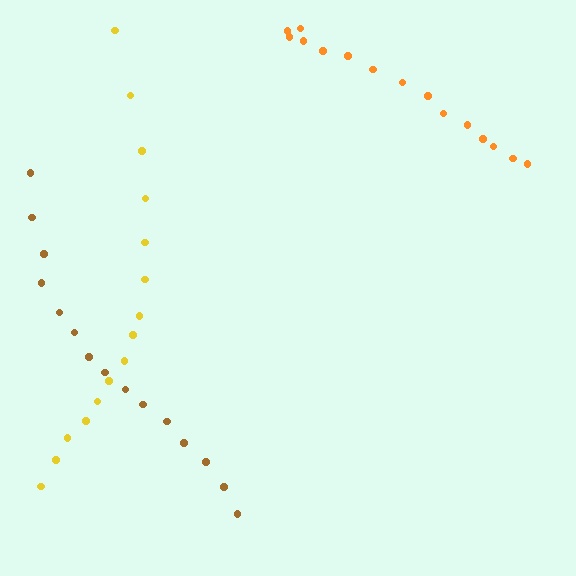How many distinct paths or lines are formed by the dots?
There are 3 distinct paths.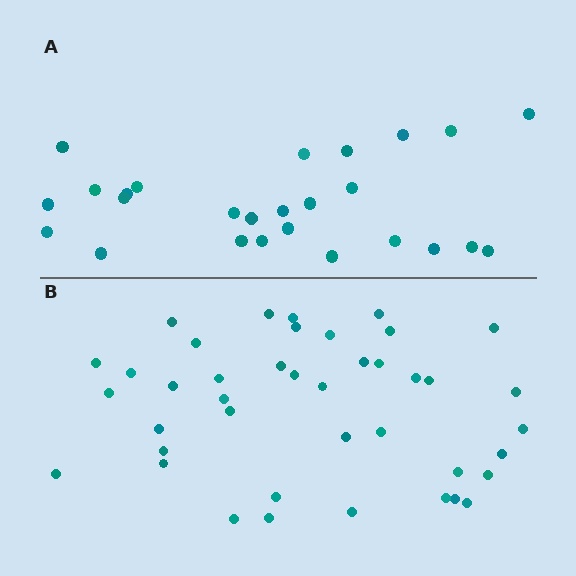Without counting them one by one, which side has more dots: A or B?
Region B (the bottom region) has more dots.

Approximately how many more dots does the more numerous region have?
Region B has approximately 15 more dots than region A.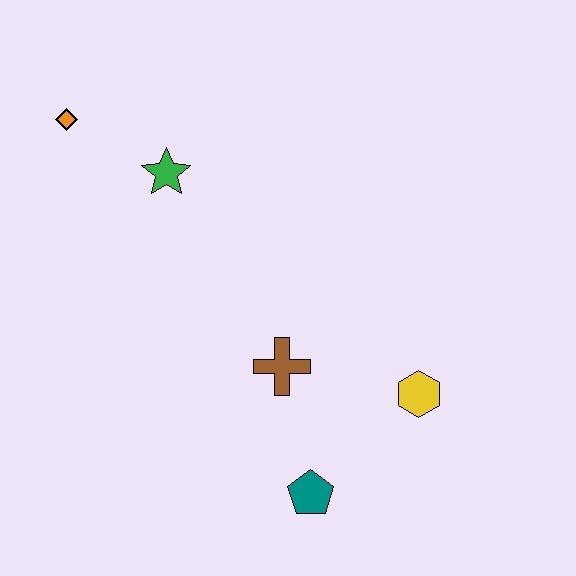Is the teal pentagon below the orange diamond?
Yes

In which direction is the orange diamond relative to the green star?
The orange diamond is to the left of the green star.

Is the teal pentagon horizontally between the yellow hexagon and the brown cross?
Yes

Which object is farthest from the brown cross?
The orange diamond is farthest from the brown cross.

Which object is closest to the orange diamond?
The green star is closest to the orange diamond.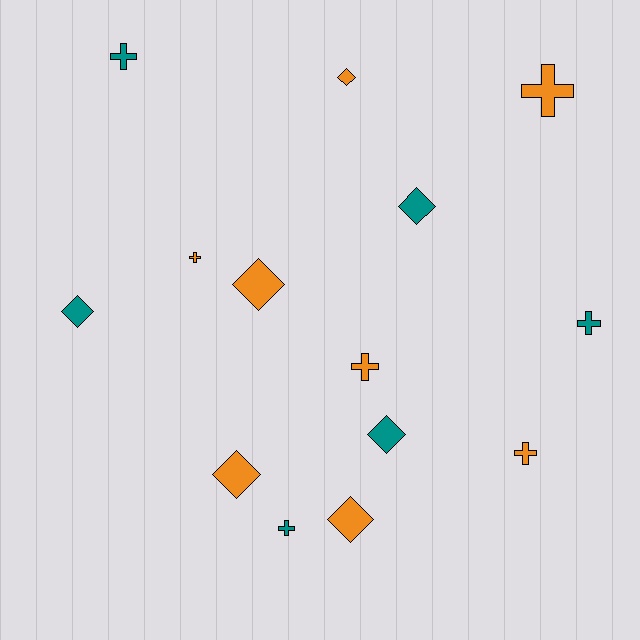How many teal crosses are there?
There are 3 teal crosses.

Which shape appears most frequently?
Diamond, with 7 objects.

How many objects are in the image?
There are 14 objects.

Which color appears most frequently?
Orange, with 8 objects.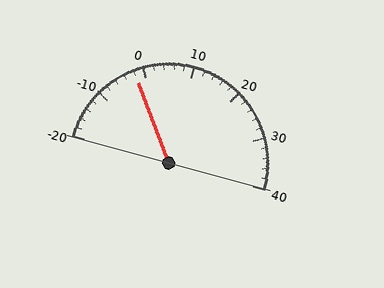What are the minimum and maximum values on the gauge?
The gauge ranges from -20 to 40.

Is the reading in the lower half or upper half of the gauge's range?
The reading is in the lower half of the range (-20 to 40).